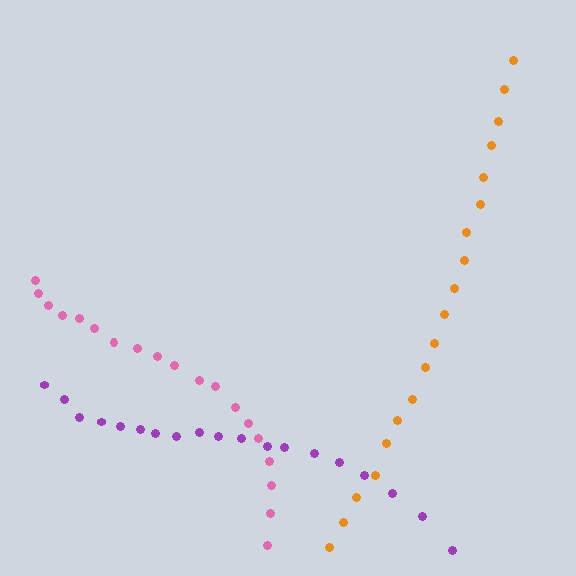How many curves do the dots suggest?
There are 3 distinct paths.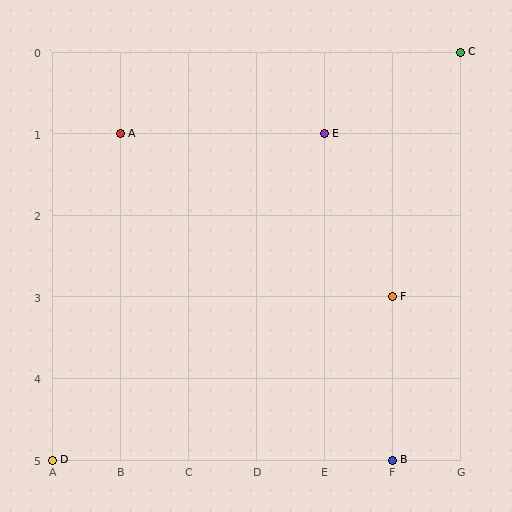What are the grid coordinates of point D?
Point D is at grid coordinates (A, 5).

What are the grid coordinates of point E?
Point E is at grid coordinates (E, 1).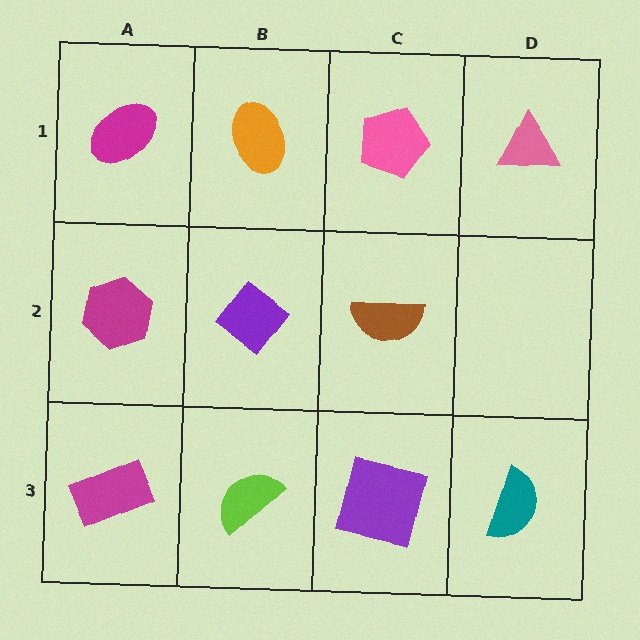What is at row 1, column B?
An orange ellipse.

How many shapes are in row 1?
4 shapes.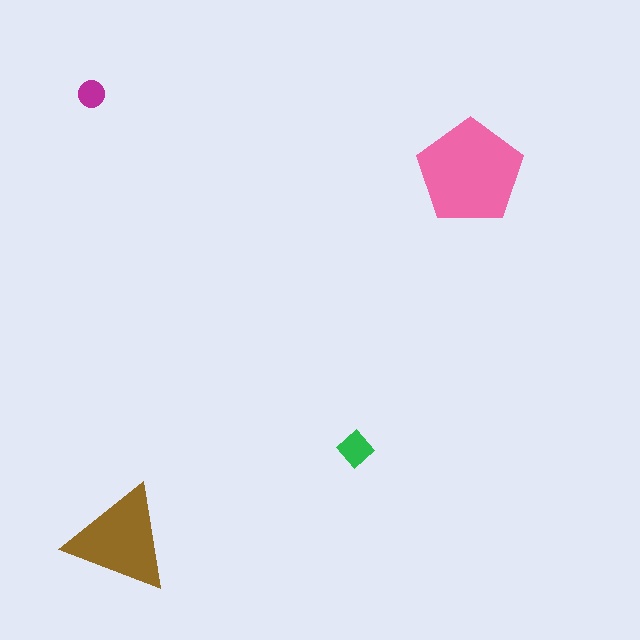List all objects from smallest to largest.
The magenta circle, the green diamond, the brown triangle, the pink pentagon.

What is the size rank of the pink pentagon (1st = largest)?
1st.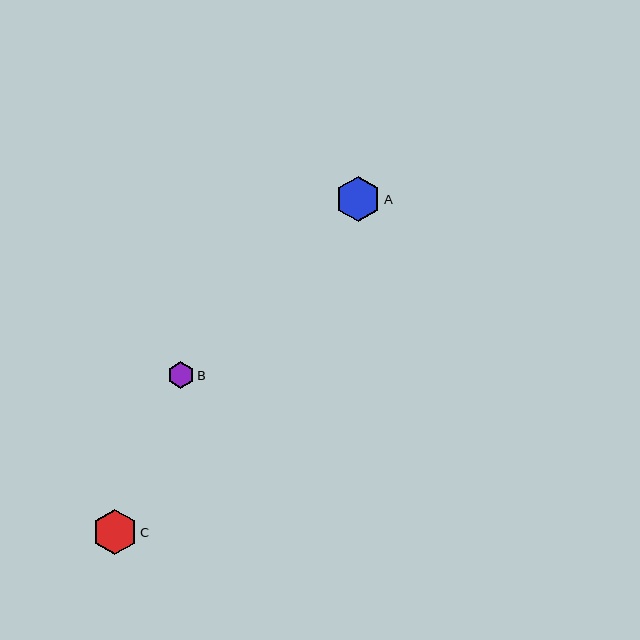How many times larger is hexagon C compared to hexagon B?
Hexagon C is approximately 1.7 times the size of hexagon B.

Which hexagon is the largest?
Hexagon A is the largest with a size of approximately 45 pixels.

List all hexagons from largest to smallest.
From largest to smallest: A, C, B.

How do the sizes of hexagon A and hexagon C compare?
Hexagon A and hexagon C are approximately the same size.